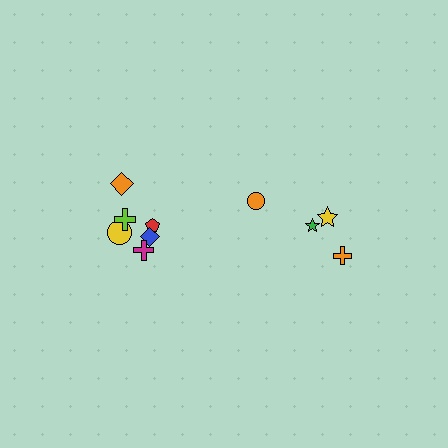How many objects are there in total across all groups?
There are 10 objects.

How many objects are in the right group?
There are 4 objects.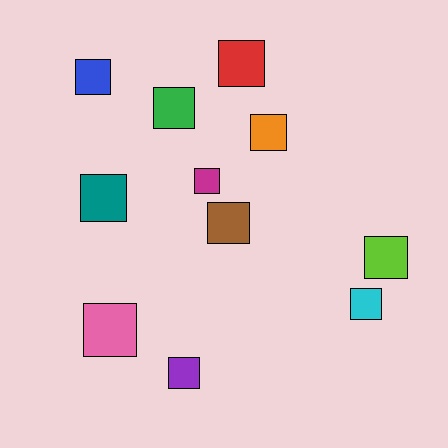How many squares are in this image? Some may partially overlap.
There are 11 squares.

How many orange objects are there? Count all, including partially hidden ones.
There is 1 orange object.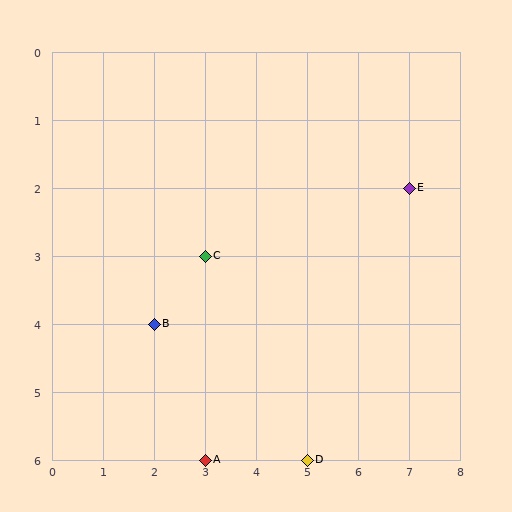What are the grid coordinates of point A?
Point A is at grid coordinates (3, 6).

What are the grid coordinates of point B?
Point B is at grid coordinates (2, 4).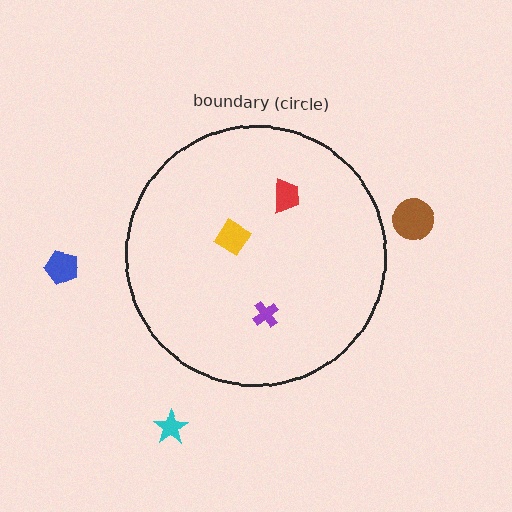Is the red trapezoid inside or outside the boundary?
Inside.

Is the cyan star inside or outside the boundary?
Outside.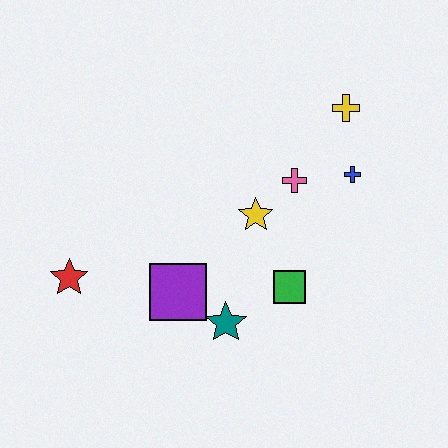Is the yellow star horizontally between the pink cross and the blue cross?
No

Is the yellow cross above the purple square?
Yes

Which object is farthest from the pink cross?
The red star is farthest from the pink cross.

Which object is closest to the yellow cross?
The blue cross is closest to the yellow cross.